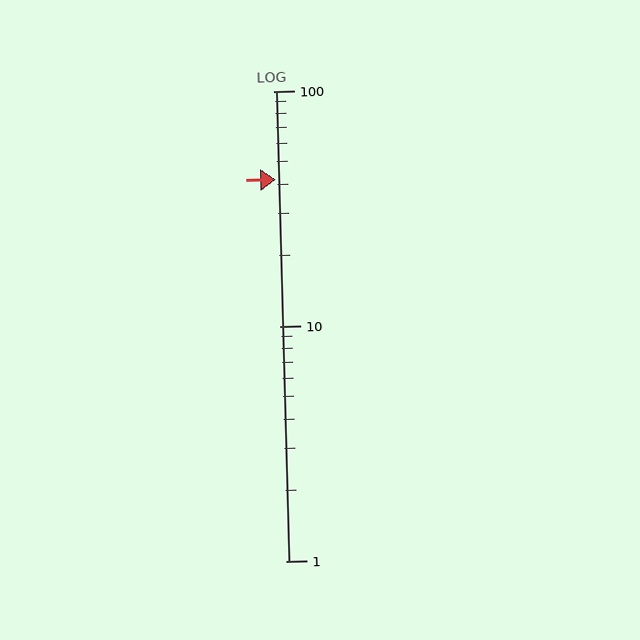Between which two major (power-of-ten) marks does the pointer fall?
The pointer is between 10 and 100.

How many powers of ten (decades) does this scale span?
The scale spans 2 decades, from 1 to 100.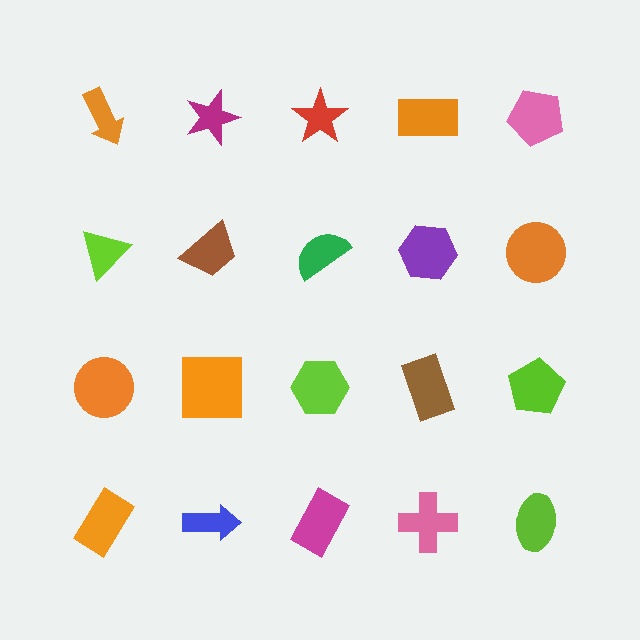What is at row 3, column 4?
A brown rectangle.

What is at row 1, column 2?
A magenta star.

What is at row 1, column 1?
An orange arrow.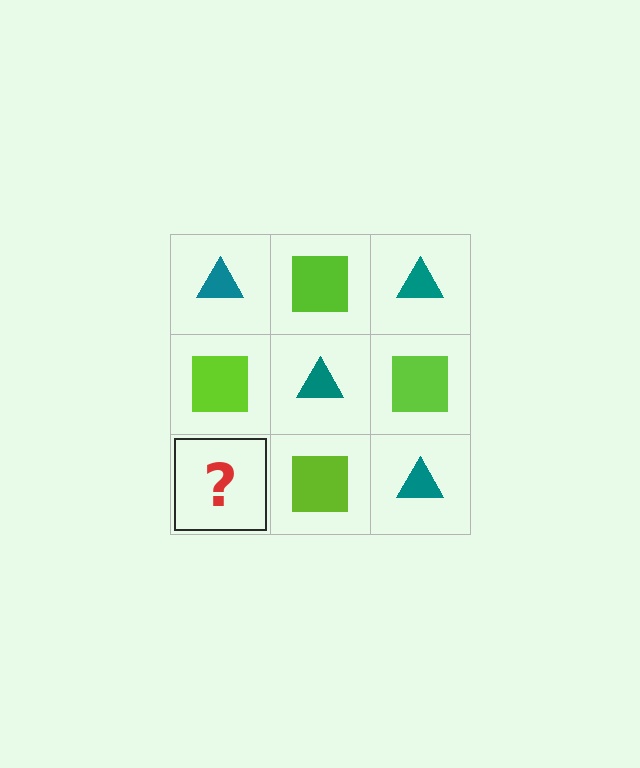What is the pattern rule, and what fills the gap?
The rule is that it alternates teal triangle and lime square in a checkerboard pattern. The gap should be filled with a teal triangle.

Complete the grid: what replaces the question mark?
The question mark should be replaced with a teal triangle.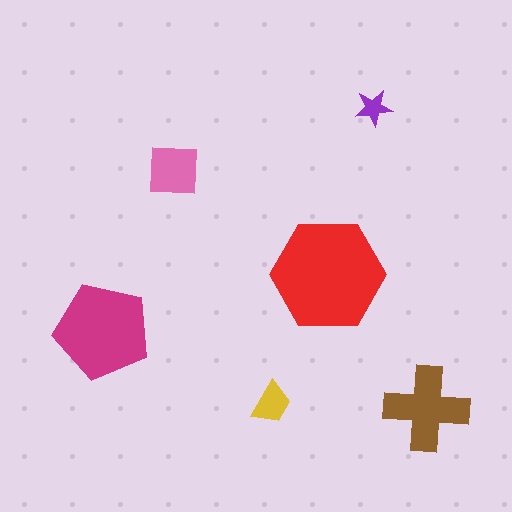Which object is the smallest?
The purple star.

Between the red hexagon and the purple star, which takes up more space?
The red hexagon.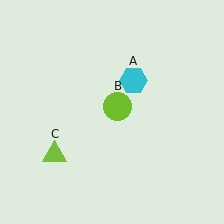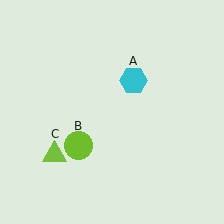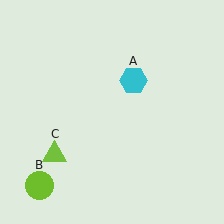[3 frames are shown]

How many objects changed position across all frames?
1 object changed position: lime circle (object B).